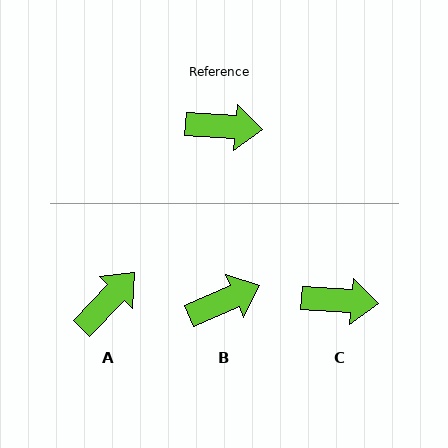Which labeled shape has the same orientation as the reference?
C.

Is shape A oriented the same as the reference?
No, it is off by about 50 degrees.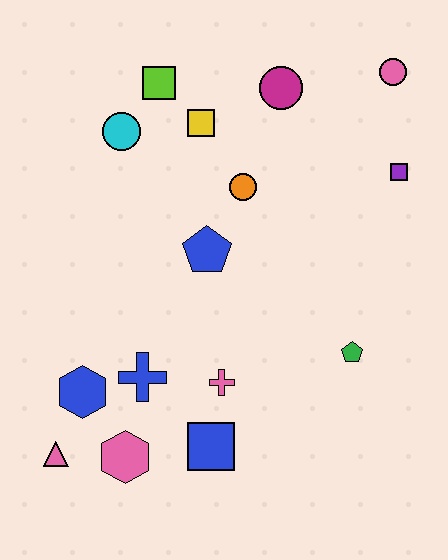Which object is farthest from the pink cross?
The pink circle is farthest from the pink cross.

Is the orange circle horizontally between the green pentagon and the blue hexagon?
Yes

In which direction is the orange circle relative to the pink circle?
The orange circle is to the left of the pink circle.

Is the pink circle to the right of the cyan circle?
Yes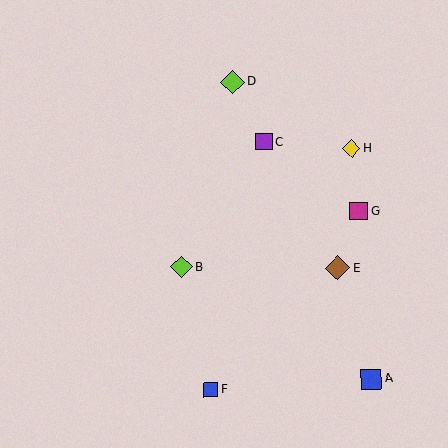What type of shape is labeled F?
Shape F is a blue square.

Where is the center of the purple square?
The center of the purple square is at (264, 142).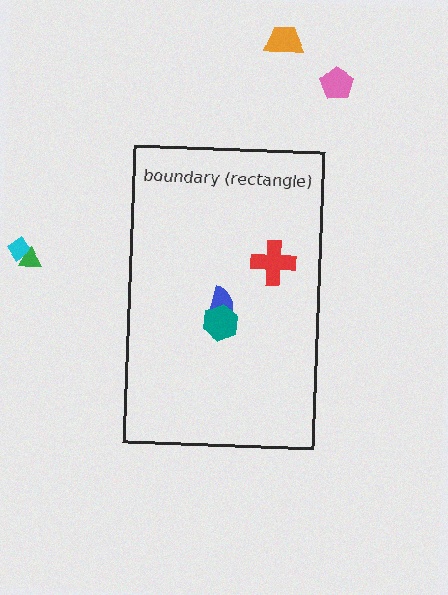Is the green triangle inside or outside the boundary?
Outside.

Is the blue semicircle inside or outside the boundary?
Inside.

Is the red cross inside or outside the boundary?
Inside.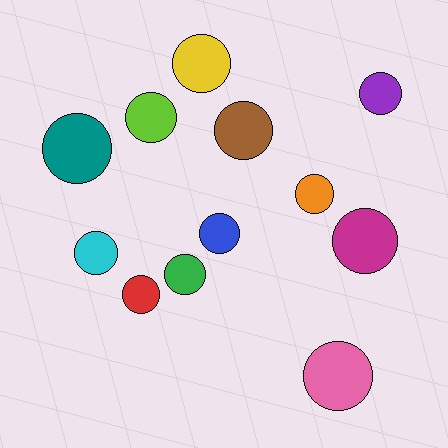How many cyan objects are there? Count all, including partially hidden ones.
There is 1 cyan object.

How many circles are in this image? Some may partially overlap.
There are 12 circles.